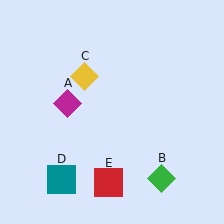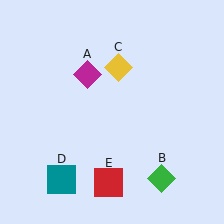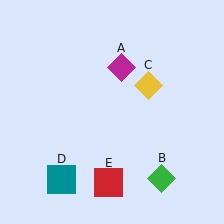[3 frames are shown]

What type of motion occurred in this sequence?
The magenta diamond (object A), yellow diamond (object C) rotated clockwise around the center of the scene.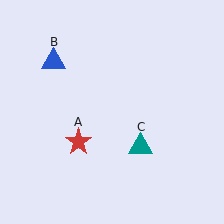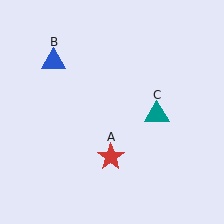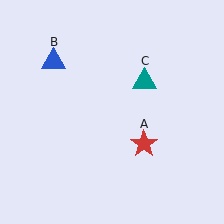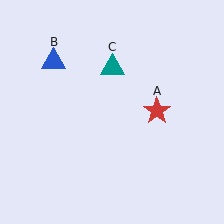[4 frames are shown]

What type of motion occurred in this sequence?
The red star (object A), teal triangle (object C) rotated counterclockwise around the center of the scene.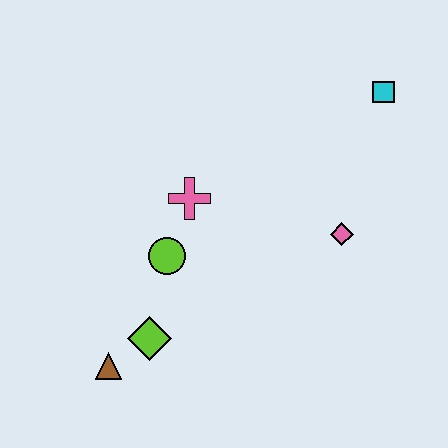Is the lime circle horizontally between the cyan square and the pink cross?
No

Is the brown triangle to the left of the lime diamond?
Yes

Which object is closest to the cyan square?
The pink diamond is closest to the cyan square.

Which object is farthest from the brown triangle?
The cyan square is farthest from the brown triangle.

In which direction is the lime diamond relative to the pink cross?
The lime diamond is below the pink cross.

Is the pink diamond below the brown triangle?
No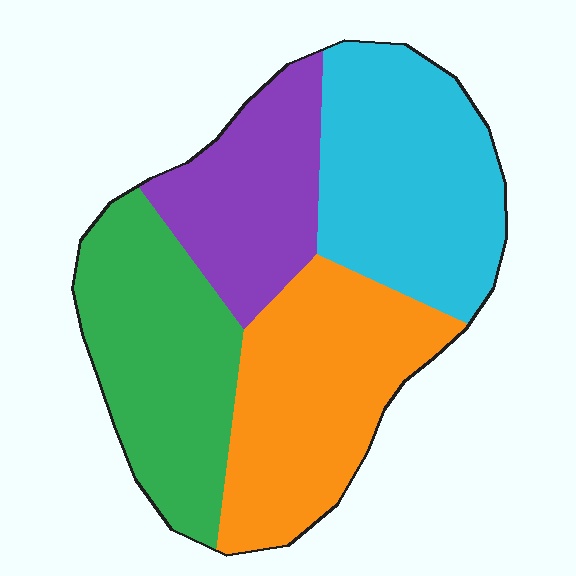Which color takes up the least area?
Purple, at roughly 20%.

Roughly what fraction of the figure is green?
Green covers 26% of the figure.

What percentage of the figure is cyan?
Cyan takes up between a sixth and a third of the figure.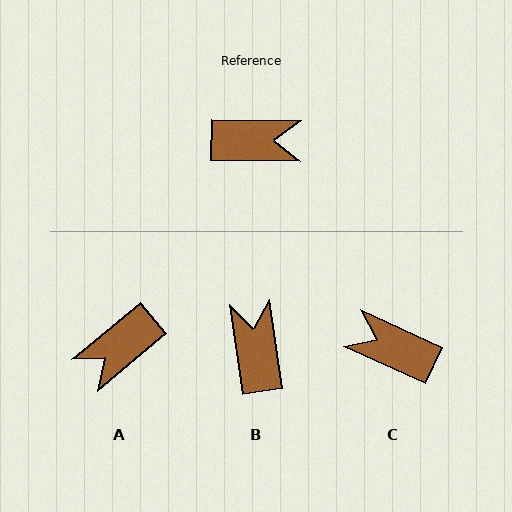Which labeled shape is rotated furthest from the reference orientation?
C, about 156 degrees away.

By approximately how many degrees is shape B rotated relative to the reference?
Approximately 98 degrees counter-clockwise.